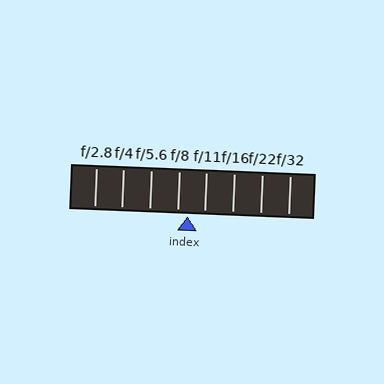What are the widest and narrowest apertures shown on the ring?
The widest aperture shown is f/2.8 and the narrowest is f/32.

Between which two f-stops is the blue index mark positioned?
The index mark is between f/8 and f/11.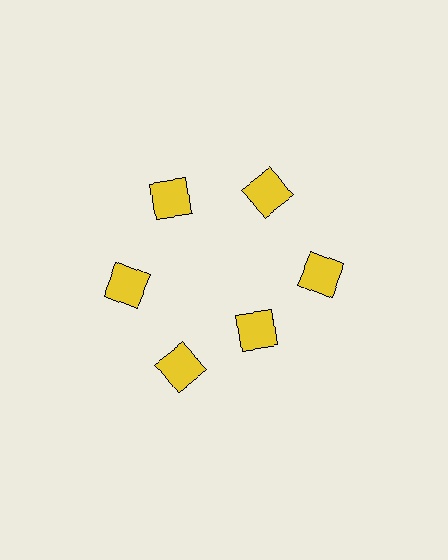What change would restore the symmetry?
The symmetry would be restored by moving it outward, back onto the ring so that all 6 squares sit at equal angles and equal distance from the center.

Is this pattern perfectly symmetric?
No. The 6 yellow squares are arranged in a ring, but one element near the 5 o'clock position is pulled inward toward the center, breaking the 6-fold rotational symmetry.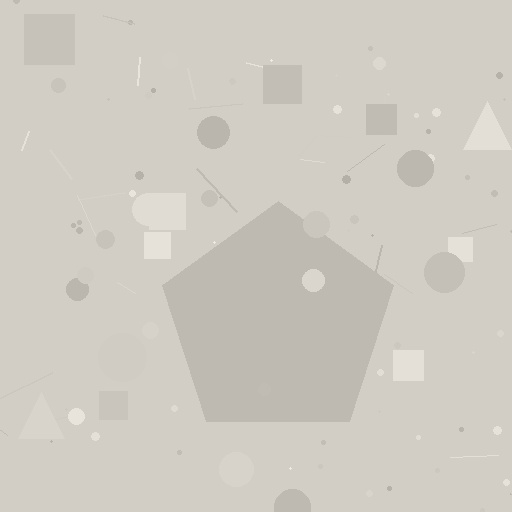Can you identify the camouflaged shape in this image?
The camouflaged shape is a pentagon.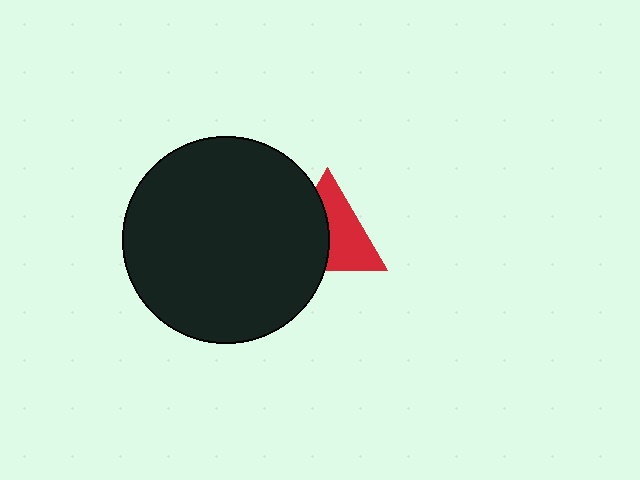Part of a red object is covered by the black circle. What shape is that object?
It is a triangle.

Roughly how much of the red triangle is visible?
About half of it is visible (roughly 54%).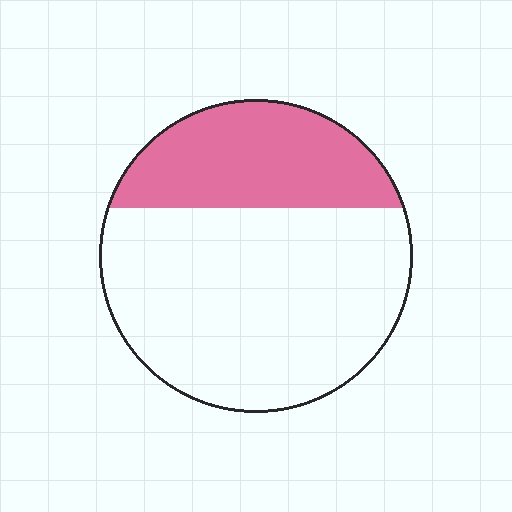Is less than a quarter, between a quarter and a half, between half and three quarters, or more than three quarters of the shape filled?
Between a quarter and a half.